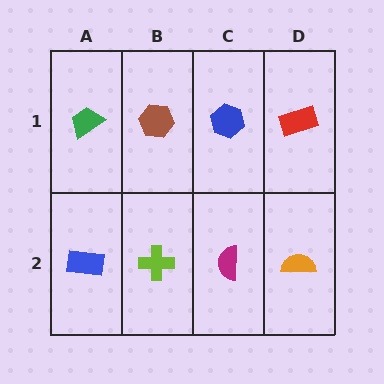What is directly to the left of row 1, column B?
A green trapezoid.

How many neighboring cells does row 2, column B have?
3.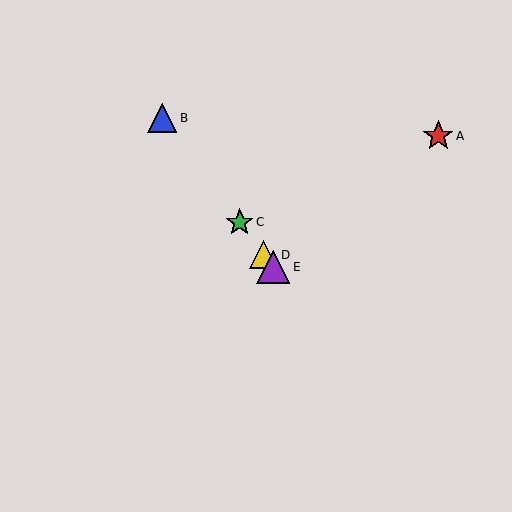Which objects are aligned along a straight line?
Objects B, C, D, E are aligned along a straight line.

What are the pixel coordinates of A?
Object A is at (438, 136).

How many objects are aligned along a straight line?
4 objects (B, C, D, E) are aligned along a straight line.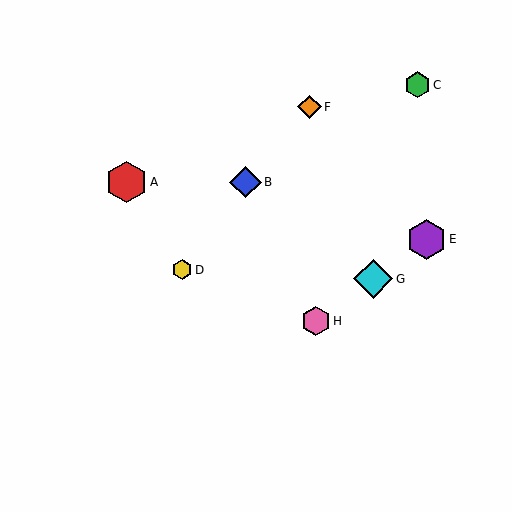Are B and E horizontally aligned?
No, B is at y≈182 and E is at y≈239.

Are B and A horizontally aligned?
Yes, both are at y≈182.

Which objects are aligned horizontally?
Objects A, B are aligned horizontally.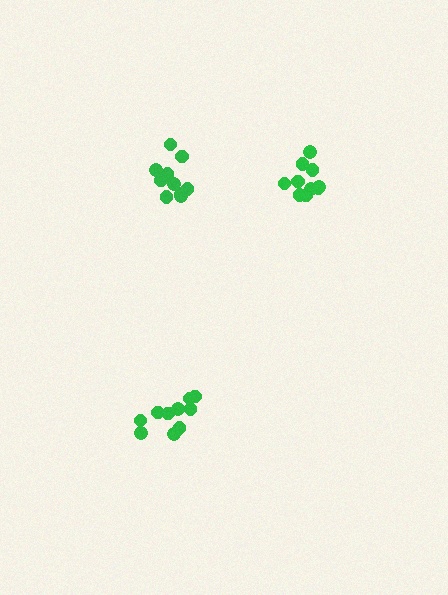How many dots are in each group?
Group 1: 10 dots, Group 2: 11 dots, Group 3: 12 dots (33 total).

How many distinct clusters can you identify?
There are 3 distinct clusters.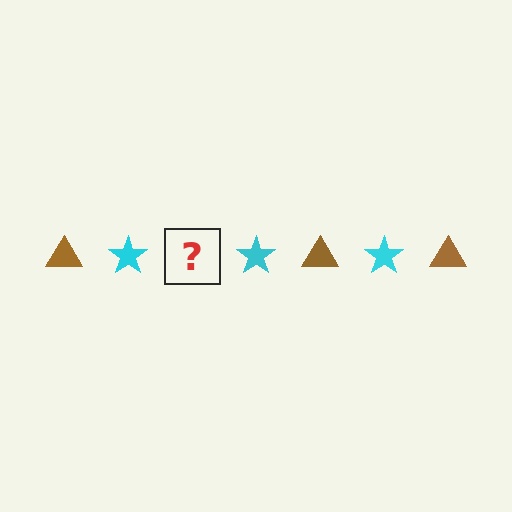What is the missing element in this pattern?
The missing element is a brown triangle.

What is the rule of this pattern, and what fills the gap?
The rule is that the pattern alternates between brown triangle and cyan star. The gap should be filled with a brown triangle.